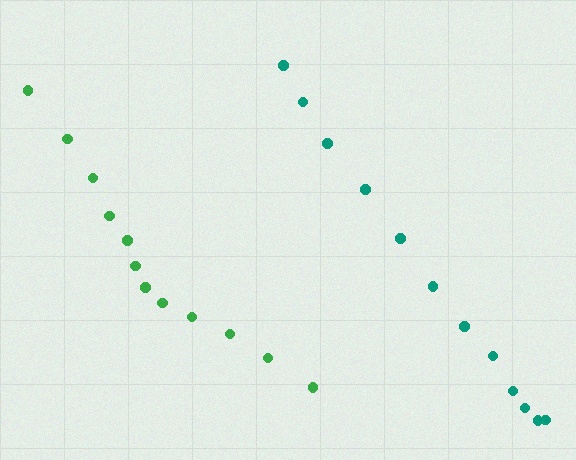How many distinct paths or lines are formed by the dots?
There are 2 distinct paths.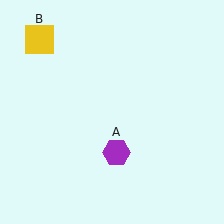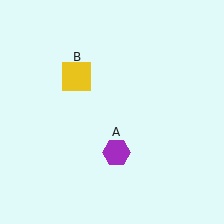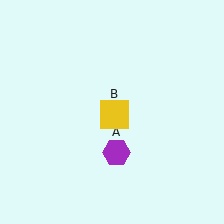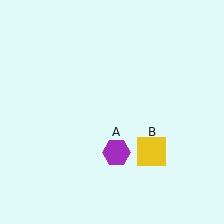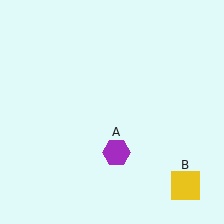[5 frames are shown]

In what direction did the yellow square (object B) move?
The yellow square (object B) moved down and to the right.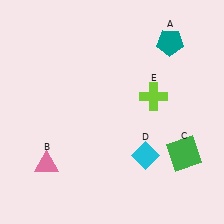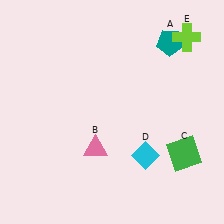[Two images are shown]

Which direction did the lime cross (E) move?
The lime cross (E) moved up.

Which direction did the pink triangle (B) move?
The pink triangle (B) moved right.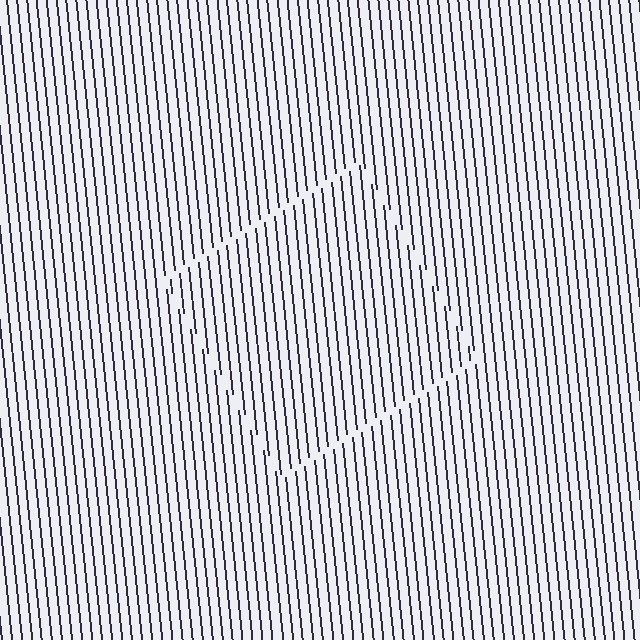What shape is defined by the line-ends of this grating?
An illusory square. The interior of the shape contains the same grating, shifted by half a period — the contour is defined by the phase discontinuity where line-ends from the inner and outer gratings abut.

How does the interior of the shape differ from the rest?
The interior of the shape contains the same grating, shifted by half a period — the contour is defined by the phase discontinuity where line-ends from the inner and outer gratings abut.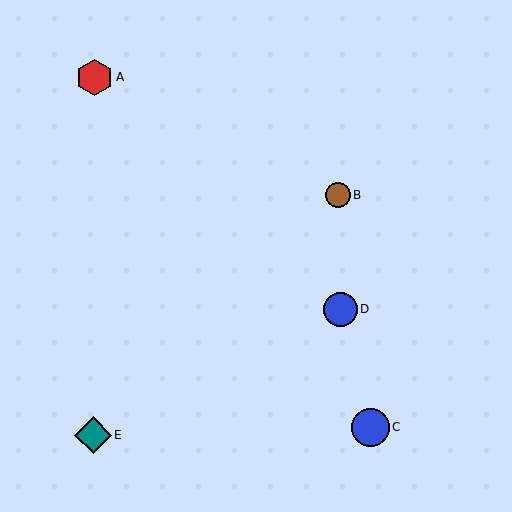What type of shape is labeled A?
Shape A is a red hexagon.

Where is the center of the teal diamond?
The center of the teal diamond is at (93, 435).